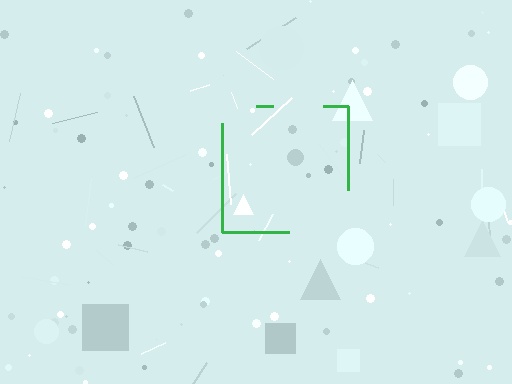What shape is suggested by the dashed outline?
The dashed outline suggests a square.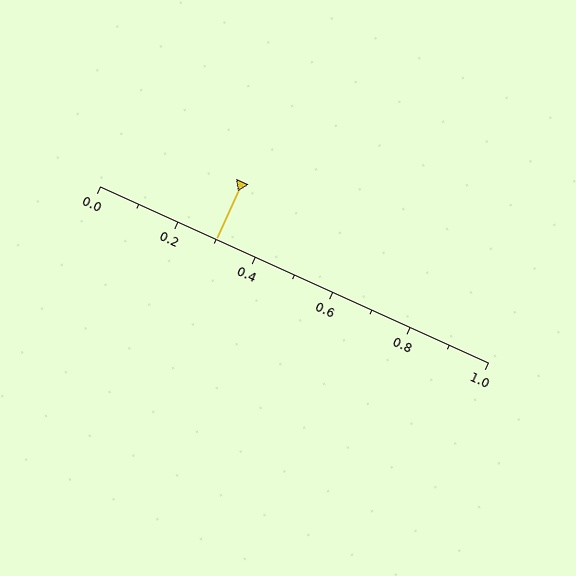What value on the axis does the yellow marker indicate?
The marker indicates approximately 0.3.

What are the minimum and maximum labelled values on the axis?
The axis runs from 0.0 to 1.0.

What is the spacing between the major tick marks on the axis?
The major ticks are spaced 0.2 apart.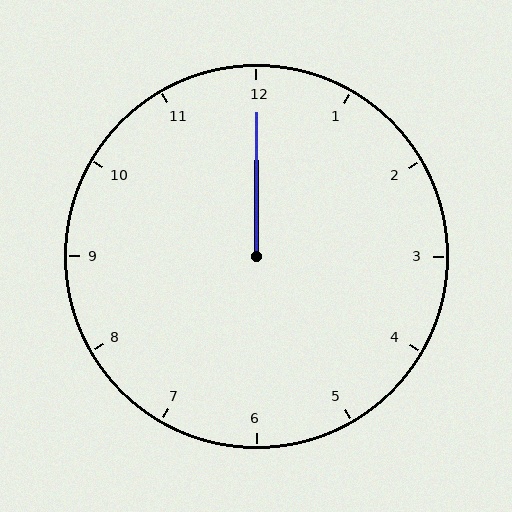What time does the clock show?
12:00.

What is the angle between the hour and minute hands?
Approximately 0 degrees.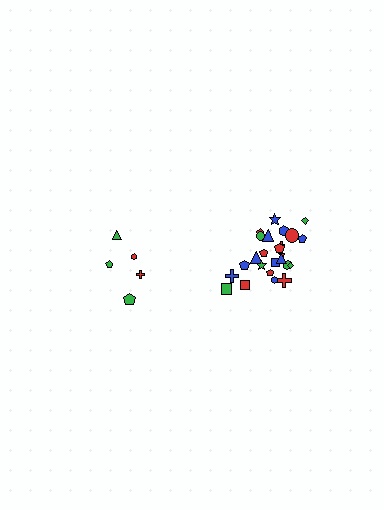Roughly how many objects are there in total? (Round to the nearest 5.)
Roughly 30 objects in total.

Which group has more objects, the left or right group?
The right group.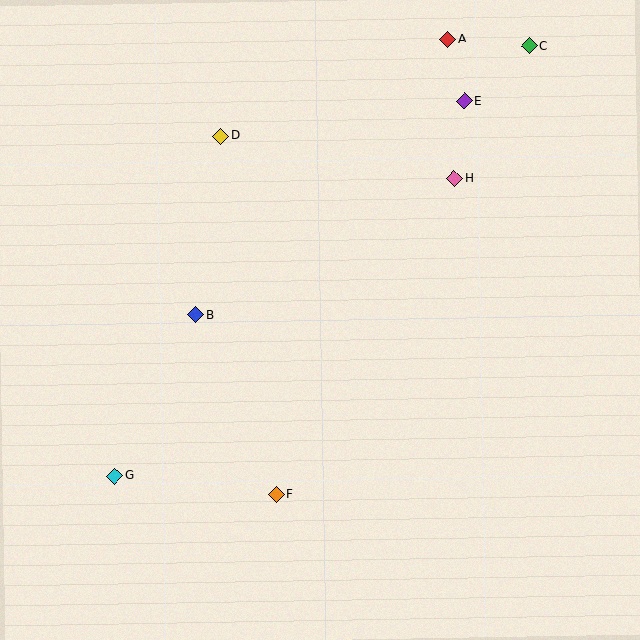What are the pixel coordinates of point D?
Point D is at (221, 136).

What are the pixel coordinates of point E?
Point E is at (464, 101).